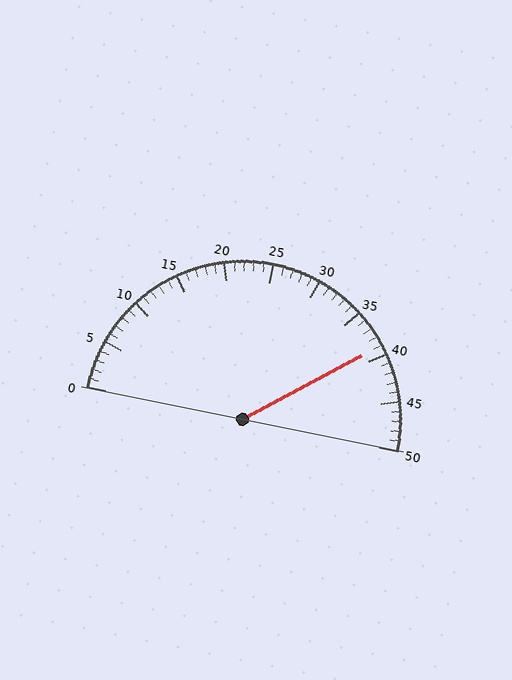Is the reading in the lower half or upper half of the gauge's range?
The reading is in the upper half of the range (0 to 50).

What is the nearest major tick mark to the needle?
The nearest major tick mark is 40.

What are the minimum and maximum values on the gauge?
The gauge ranges from 0 to 50.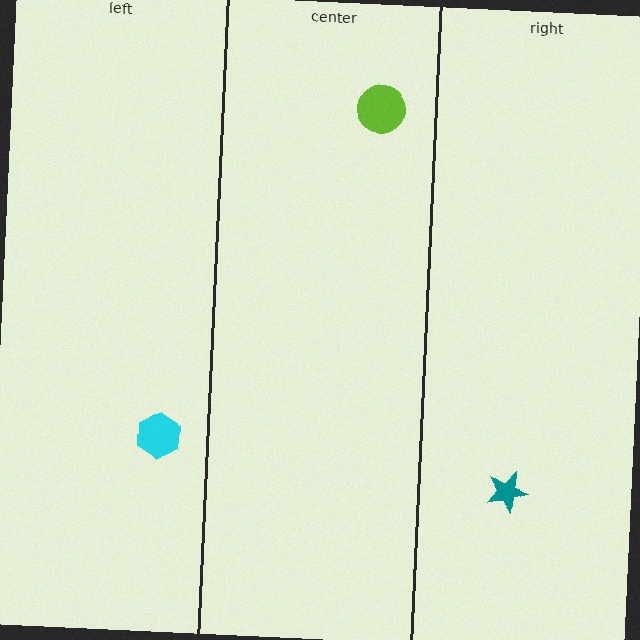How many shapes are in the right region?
1.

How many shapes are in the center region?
1.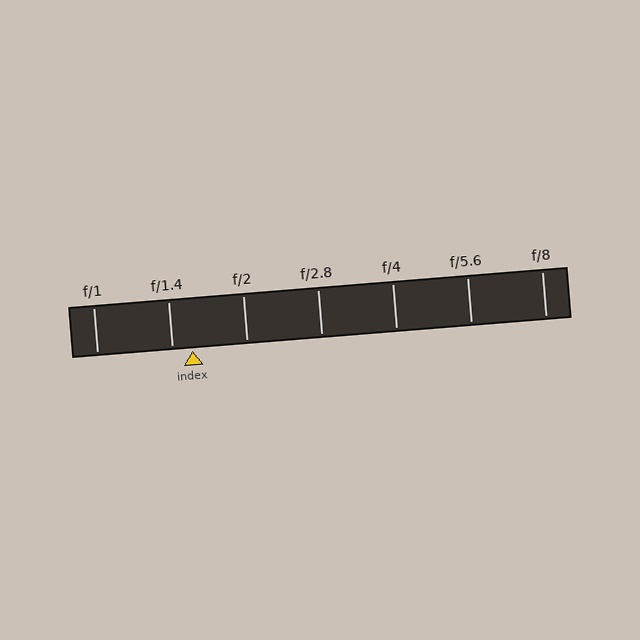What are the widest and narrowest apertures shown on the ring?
The widest aperture shown is f/1 and the narrowest is f/8.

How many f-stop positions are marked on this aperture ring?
There are 7 f-stop positions marked.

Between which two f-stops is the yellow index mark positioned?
The index mark is between f/1.4 and f/2.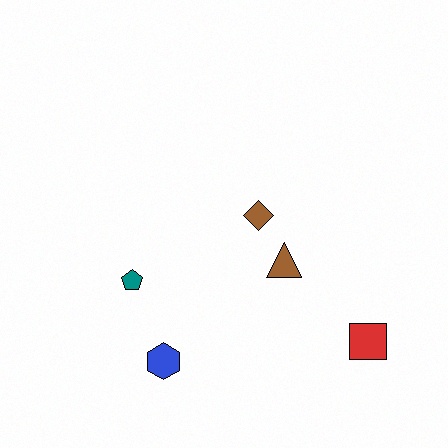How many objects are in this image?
There are 5 objects.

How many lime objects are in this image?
There are no lime objects.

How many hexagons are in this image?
There is 1 hexagon.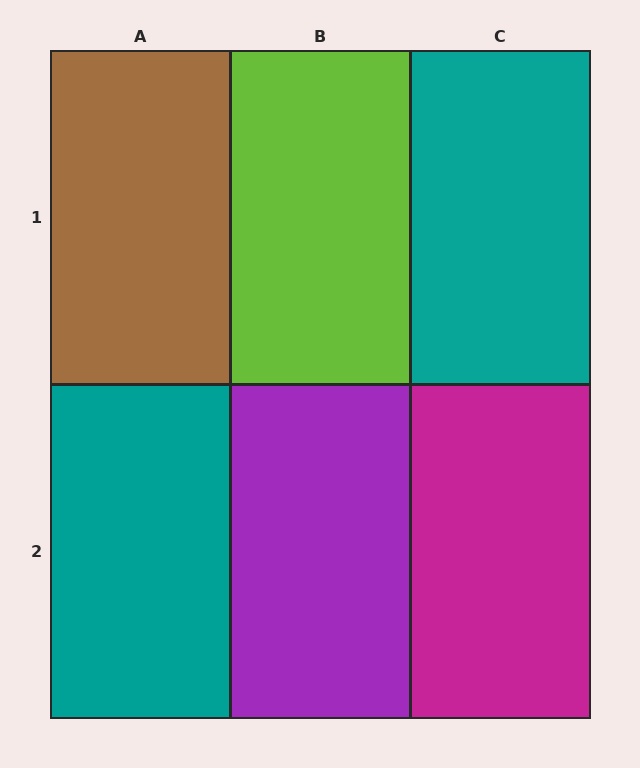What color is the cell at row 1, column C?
Teal.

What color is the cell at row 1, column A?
Brown.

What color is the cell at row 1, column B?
Lime.